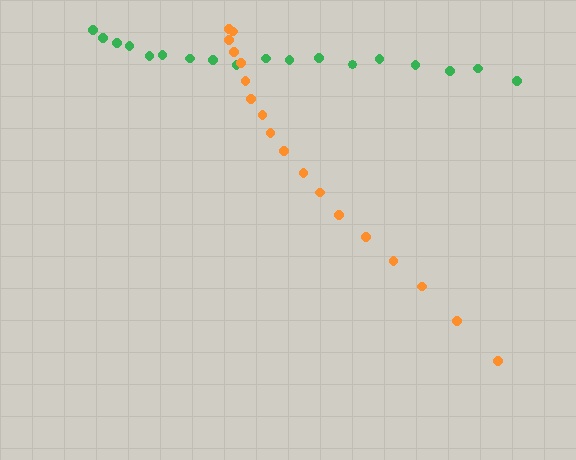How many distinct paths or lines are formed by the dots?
There are 2 distinct paths.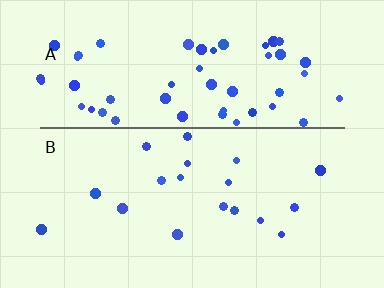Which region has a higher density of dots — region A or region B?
A (the top).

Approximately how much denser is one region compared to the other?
Approximately 3.0× — region A over region B.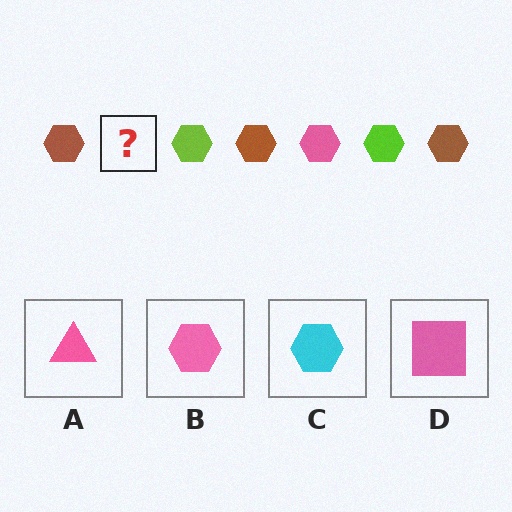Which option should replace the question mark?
Option B.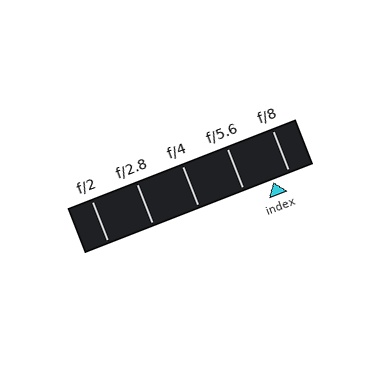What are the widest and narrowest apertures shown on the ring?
The widest aperture shown is f/2 and the narrowest is f/8.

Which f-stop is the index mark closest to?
The index mark is closest to f/8.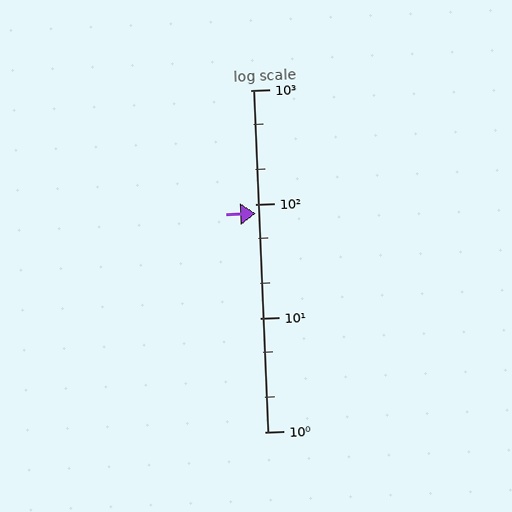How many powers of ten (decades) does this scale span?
The scale spans 3 decades, from 1 to 1000.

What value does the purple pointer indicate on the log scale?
The pointer indicates approximately 83.